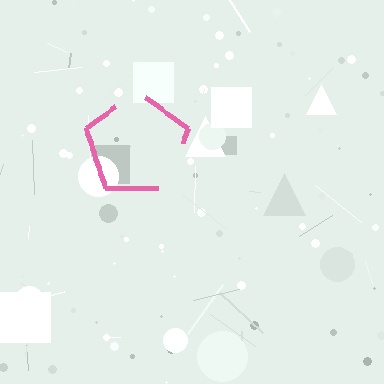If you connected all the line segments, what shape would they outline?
They would outline a pentagon.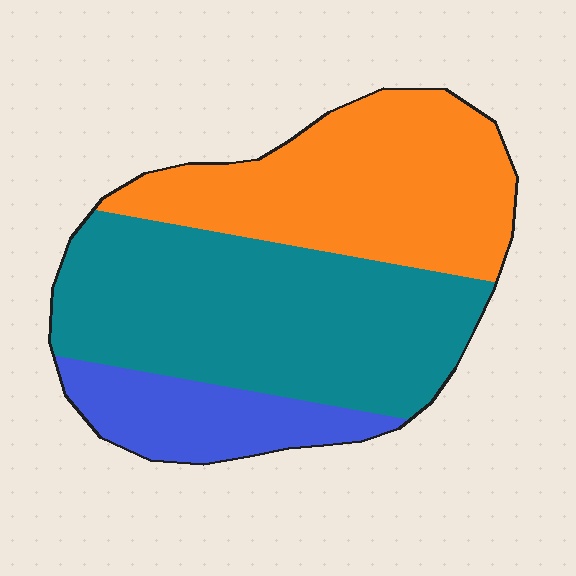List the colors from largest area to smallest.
From largest to smallest: teal, orange, blue.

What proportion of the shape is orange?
Orange covers roughly 35% of the shape.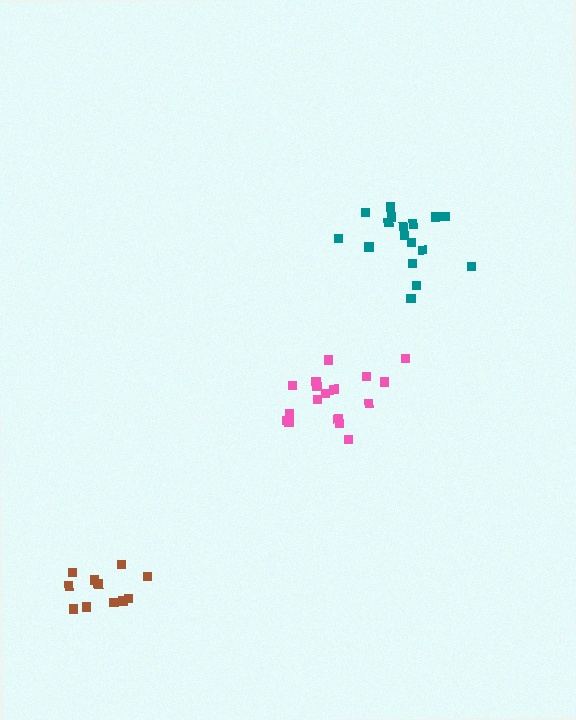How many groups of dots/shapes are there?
There are 3 groups.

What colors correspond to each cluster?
The clusters are colored: pink, brown, teal.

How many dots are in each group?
Group 1: 17 dots, Group 2: 12 dots, Group 3: 17 dots (46 total).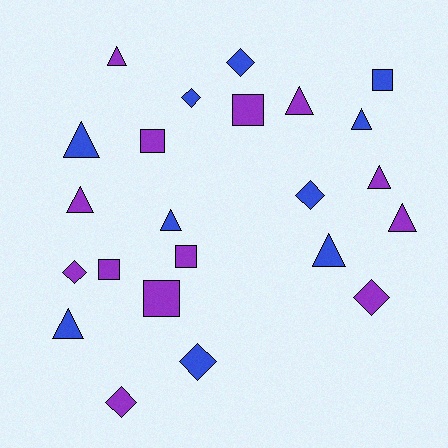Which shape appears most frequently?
Triangle, with 10 objects.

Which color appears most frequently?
Purple, with 13 objects.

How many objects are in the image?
There are 23 objects.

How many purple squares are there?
There are 5 purple squares.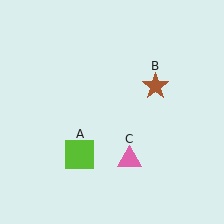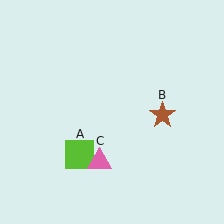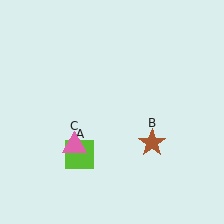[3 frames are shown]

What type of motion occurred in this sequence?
The brown star (object B), pink triangle (object C) rotated clockwise around the center of the scene.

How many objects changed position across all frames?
2 objects changed position: brown star (object B), pink triangle (object C).